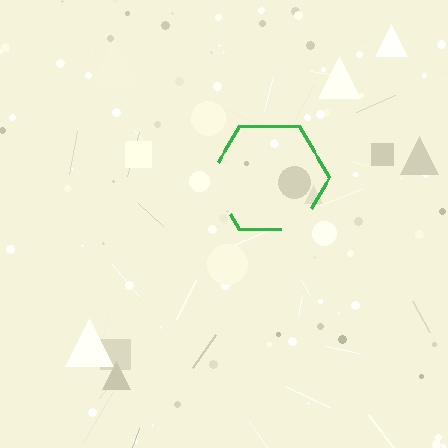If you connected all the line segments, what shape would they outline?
They would outline a hexagon.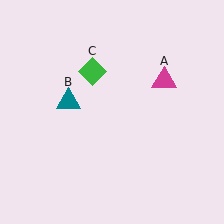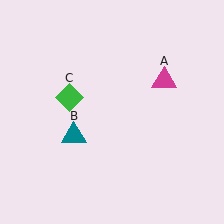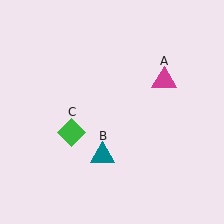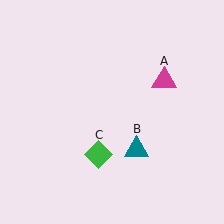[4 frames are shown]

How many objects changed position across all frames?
2 objects changed position: teal triangle (object B), green diamond (object C).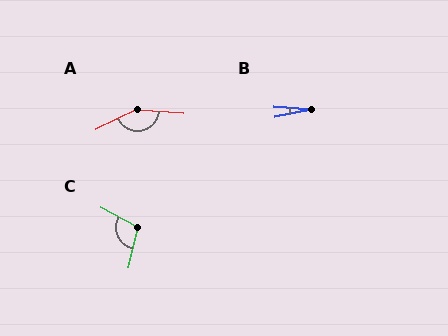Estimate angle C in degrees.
Approximately 105 degrees.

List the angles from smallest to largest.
B (15°), C (105°), A (150°).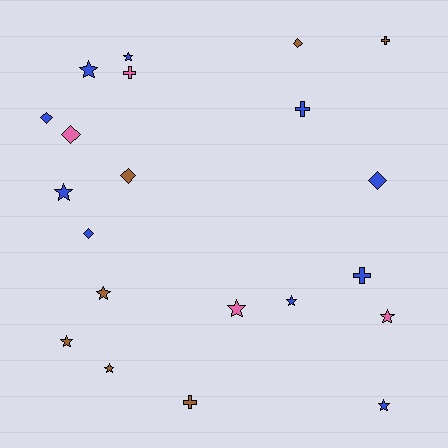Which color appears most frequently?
Blue, with 10 objects.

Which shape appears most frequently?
Star, with 10 objects.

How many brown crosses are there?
There are 2 brown crosses.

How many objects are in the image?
There are 21 objects.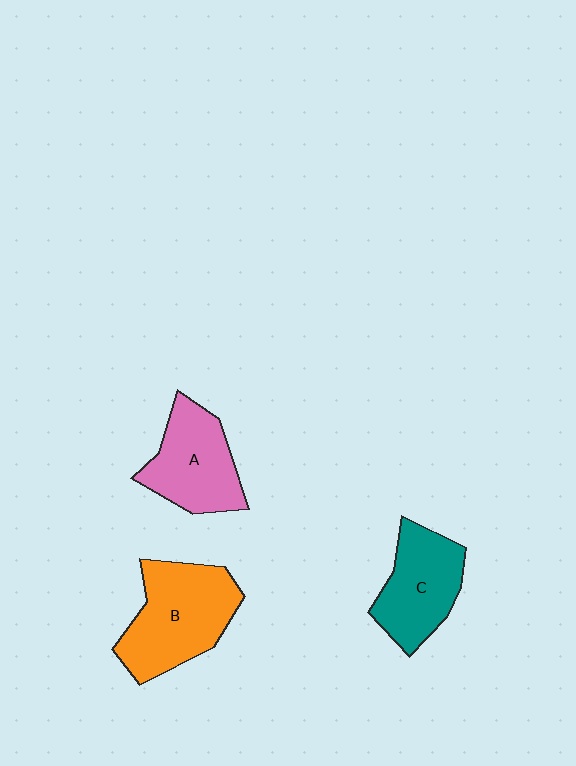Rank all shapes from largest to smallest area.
From largest to smallest: B (orange), A (pink), C (teal).